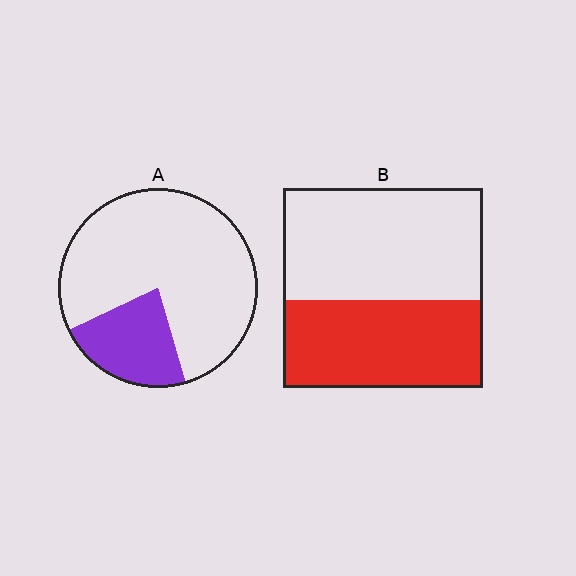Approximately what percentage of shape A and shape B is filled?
A is approximately 25% and B is approximately 45%.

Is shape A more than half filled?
No.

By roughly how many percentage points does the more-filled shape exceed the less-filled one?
By roughly 20 percentage points (B over A).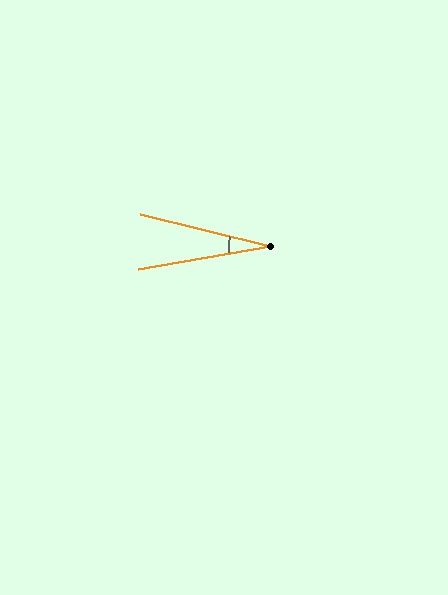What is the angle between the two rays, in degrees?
Approximately 24 degrees.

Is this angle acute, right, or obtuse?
It is acute.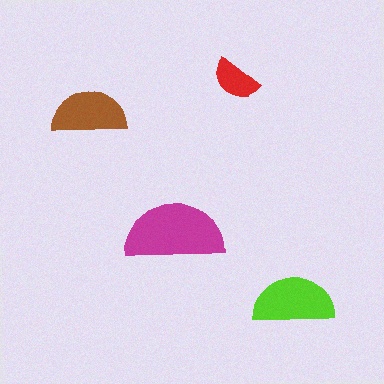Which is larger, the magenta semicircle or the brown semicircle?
The magenta one.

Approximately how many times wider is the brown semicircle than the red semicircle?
About 1.5 times wider.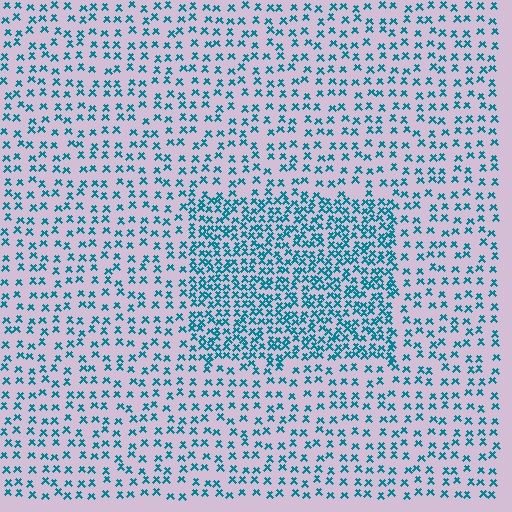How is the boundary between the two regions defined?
The boundary is defined by a change in element density (approximately 2.1x ratio). All elements are the same color, size, and shape.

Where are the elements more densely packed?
The elements are more densely packed inside the rectangle boundary.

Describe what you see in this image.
The image contains small teal elements arranged at two different densities. A rectangle-shaped region is visible where the elements are more densely packed than the surrounding area.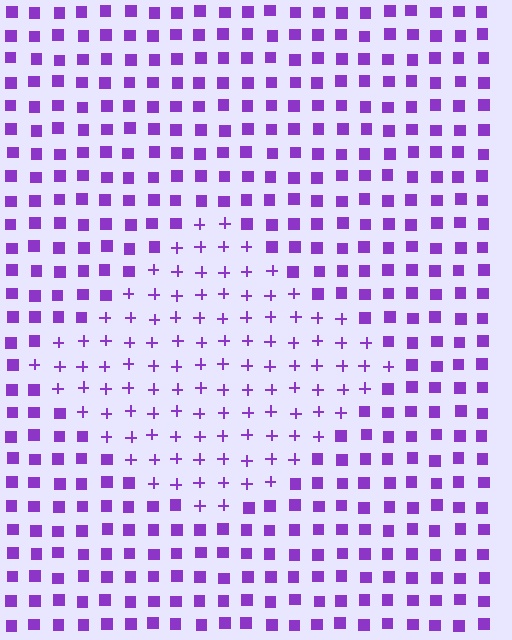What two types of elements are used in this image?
The image uses plus signs inside the diamond region and squares outside it.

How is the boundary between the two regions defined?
The boundary is defined by a change in element shape: plus signs inside vs. squares outside. All elements share the same color and spacing.